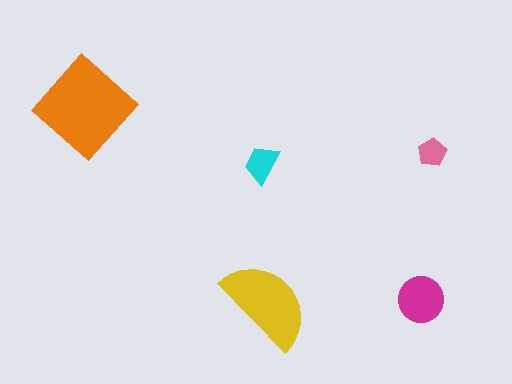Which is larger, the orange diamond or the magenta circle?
The orange diamond.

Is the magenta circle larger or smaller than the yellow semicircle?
Smaller.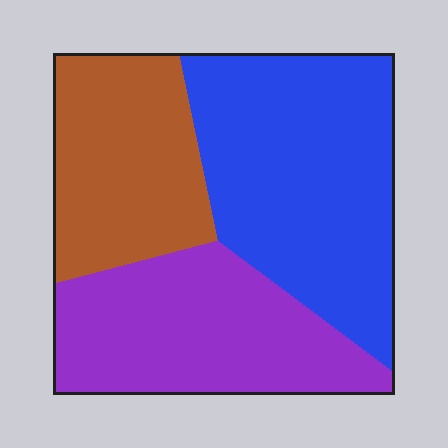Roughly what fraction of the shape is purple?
Purple covers 32% of the shape.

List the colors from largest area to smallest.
From largest to smallest: blue, purple, brown.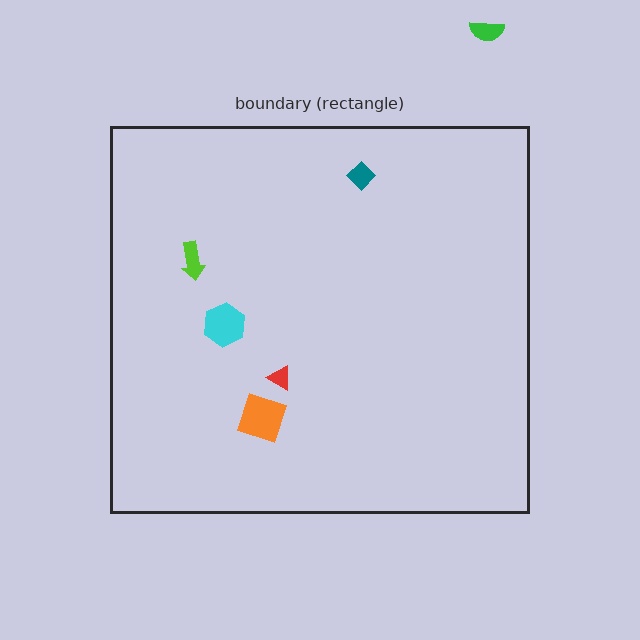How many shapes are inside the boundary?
5 inside, 1 outside.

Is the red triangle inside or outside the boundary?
Inside.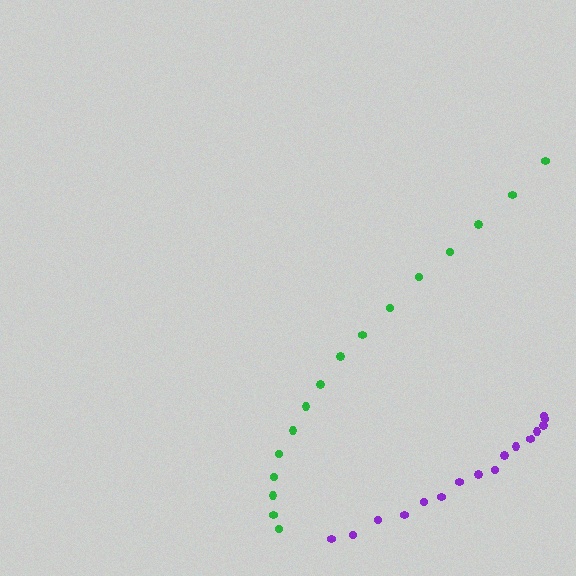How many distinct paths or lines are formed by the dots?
There are 2 distinct paths.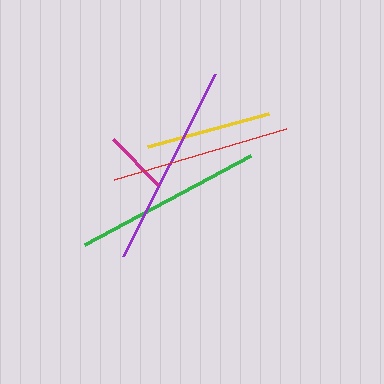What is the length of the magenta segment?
The magenta segment is approximately 64 pixels long.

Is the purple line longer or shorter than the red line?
The purple line is longer than the red line.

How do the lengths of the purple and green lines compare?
The purple and green lines are approximately the same length.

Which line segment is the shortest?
The magenta line is the shortest at approximately 64 pixels.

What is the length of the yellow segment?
The yellow segment is approximately 125 pixels long.